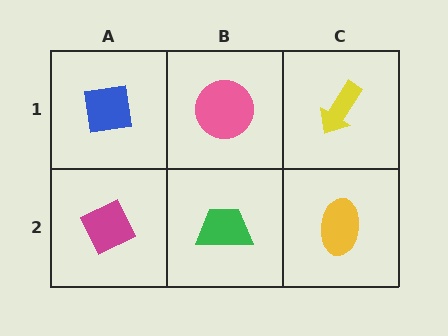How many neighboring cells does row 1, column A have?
2.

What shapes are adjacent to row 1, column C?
A yellow ellipse (row 2, column C), a pink circle (row 1, column B).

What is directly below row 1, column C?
A yellow ellipse.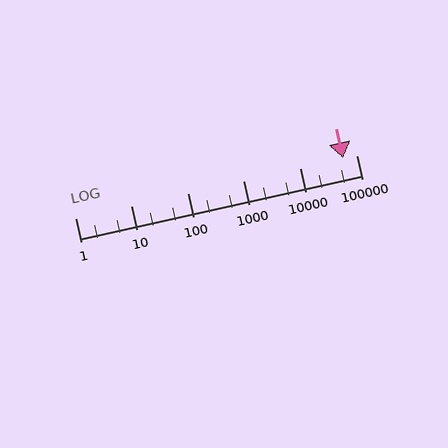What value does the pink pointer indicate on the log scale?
The pointer indicates approximately 59000.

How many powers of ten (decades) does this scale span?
The scale spans 5 decades, from 1 to 100000.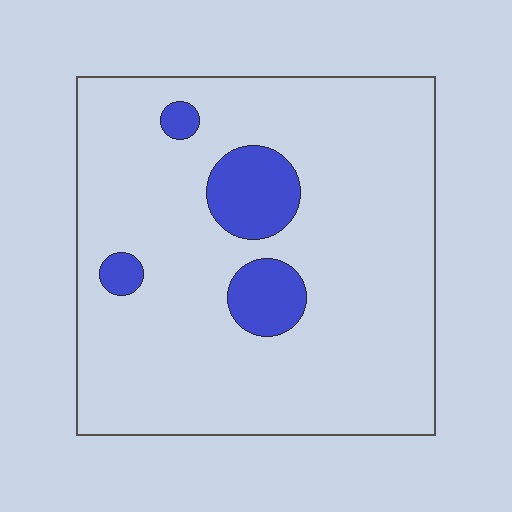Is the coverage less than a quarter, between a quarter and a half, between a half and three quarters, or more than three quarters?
Less than a quarter.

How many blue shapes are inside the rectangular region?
4.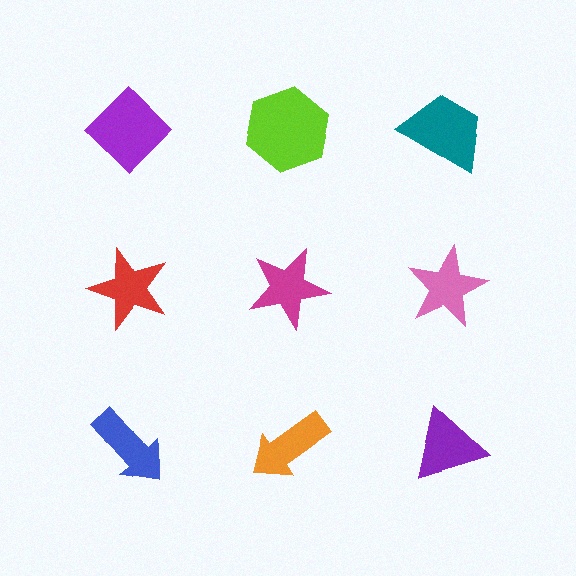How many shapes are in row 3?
3 shapes.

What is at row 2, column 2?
A magenta star.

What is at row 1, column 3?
A teal trapezoid.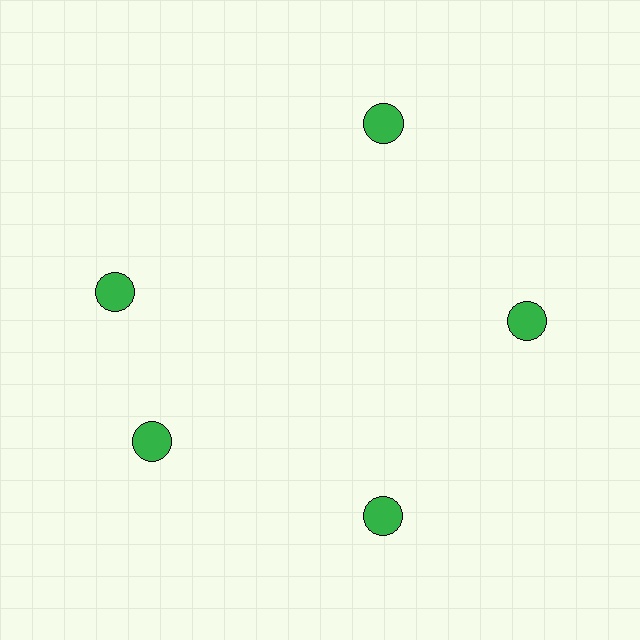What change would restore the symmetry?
The symmetry would be restored by rotating it back into even spacing with its neighbors so that all 5 circles sit at equal angles and equal distance from the center.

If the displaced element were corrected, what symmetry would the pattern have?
It would have 5-fold rotational symmetry — the pattern would map onto itself every 72 degrees.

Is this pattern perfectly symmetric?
No. The 5 green circles are arranged in a ring, but one element near the 10 o'clock position is rotated out of alignment along the ring, breaking the 5-fold rotational symmetry.